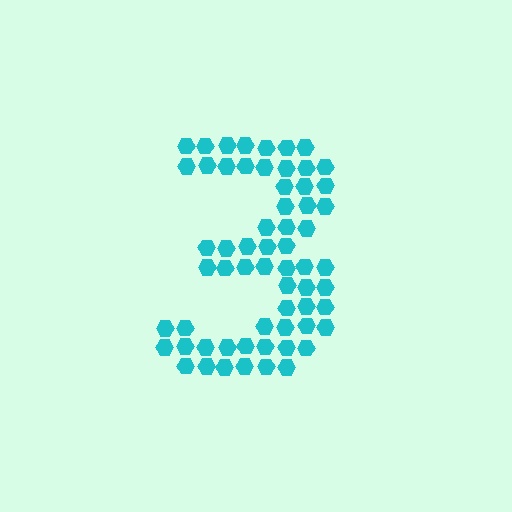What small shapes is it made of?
It is made of small hexagons.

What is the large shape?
The large shape is the digit 3.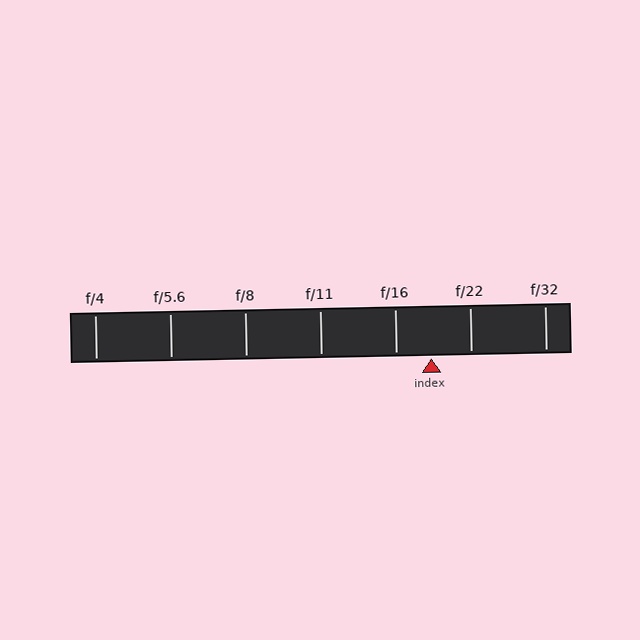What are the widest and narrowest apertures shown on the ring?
The widest aperture shown is f/4 and the narrowest is f/32.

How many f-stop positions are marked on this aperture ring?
There are 7 f-stop positions marked.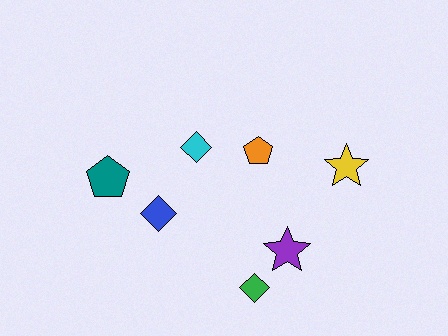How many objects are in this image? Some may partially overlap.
There are 7 objects.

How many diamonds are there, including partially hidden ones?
There are 3 diamonds.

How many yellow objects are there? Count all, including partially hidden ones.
There is 1 yellow object.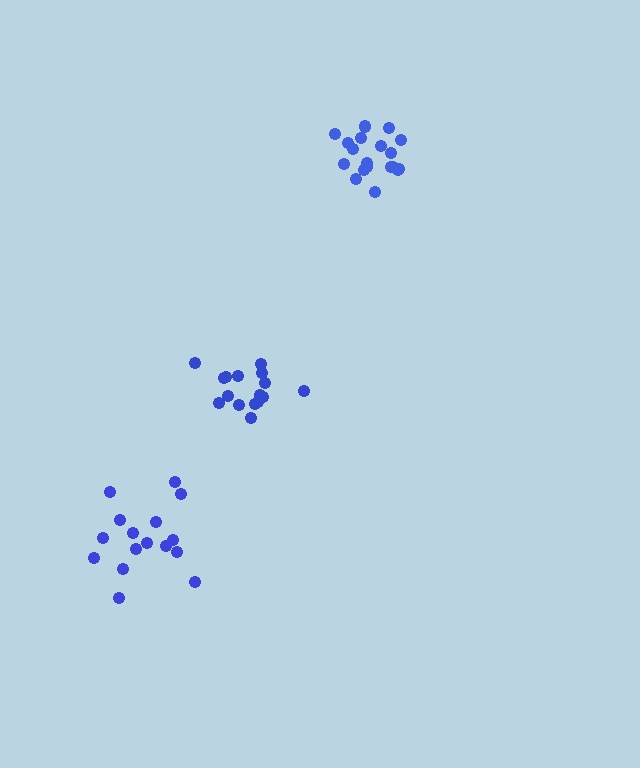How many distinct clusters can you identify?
There are 3 distinct clusters.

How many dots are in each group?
Group 1: 16 dots, Group 2: 16 dots, Group 3: 20 dots (52 total).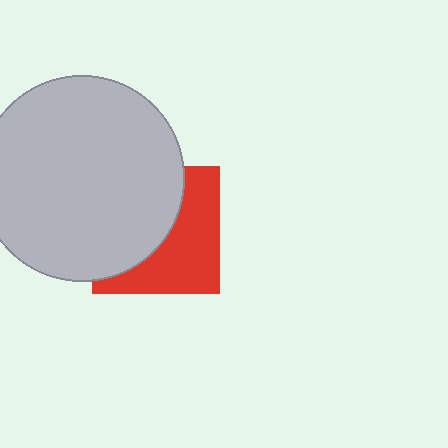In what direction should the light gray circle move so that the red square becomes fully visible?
The light gray circle should move left. That is the shortest direction to clear the overlap and leave the red square fully visible.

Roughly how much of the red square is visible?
About half of it is visible (roughly 47%).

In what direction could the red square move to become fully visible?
The red square could move right. That would shift it out from behind the light gray circle entirely.